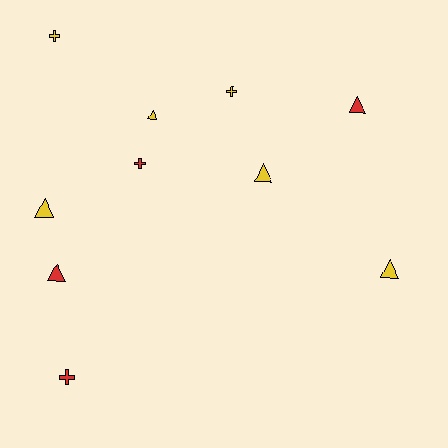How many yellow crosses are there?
There are 2 yellow crosses.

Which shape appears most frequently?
Triangle, with 6 objects.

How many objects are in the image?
There are 10 objects.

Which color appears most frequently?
Yellow, with 6 objects.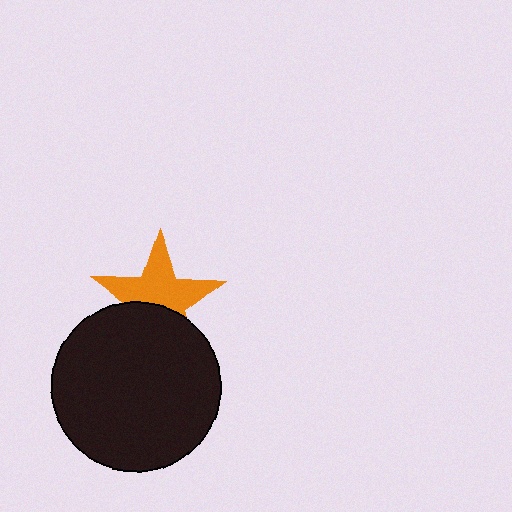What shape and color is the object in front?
The object in front is a black circle.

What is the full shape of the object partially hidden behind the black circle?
The partially hidden object is an orange star.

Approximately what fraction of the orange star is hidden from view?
Roughly 40% of the orange star is hidden behind the black circle.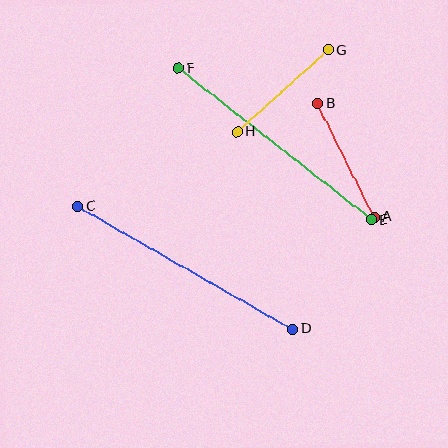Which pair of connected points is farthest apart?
Points C and D are farthest apart.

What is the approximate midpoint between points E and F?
The midpoint is at approximately (275, 144) pixels.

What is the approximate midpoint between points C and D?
The midpoint is at approximately (185, 268) pixels.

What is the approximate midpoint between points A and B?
The midpoint is at approximately (346, 160) pixels.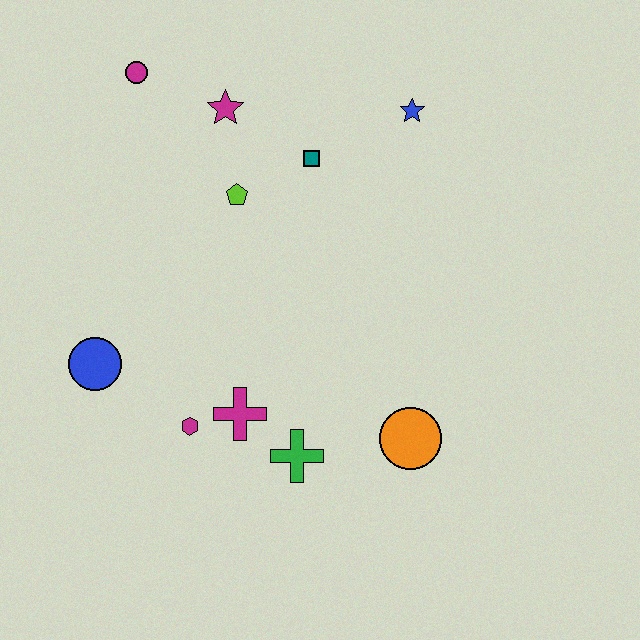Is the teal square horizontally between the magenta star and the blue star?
Yes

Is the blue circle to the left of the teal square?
Yes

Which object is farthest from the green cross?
The magenta circle is farthest from the green cross.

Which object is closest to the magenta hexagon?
The magenta cross is closest to the magenta hexagon.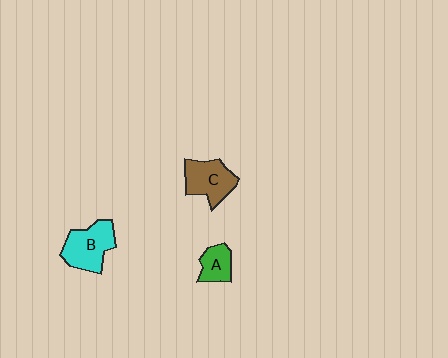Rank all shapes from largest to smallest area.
From largest to smallest: B (cyan), C (brown), A (green).